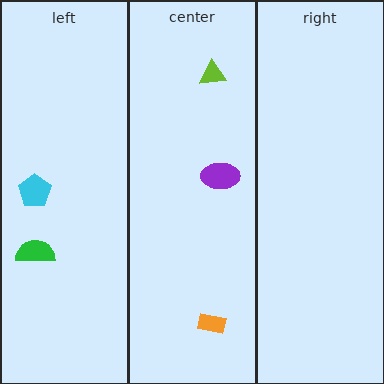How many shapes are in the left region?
2.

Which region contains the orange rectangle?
The center region.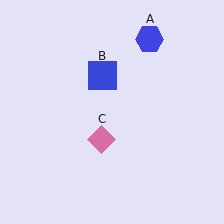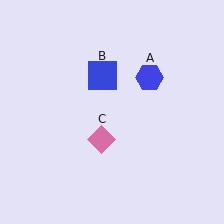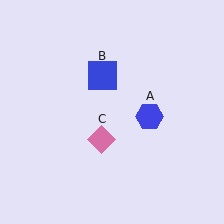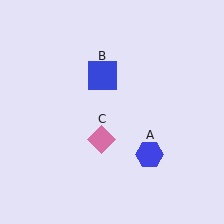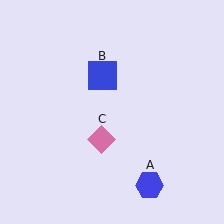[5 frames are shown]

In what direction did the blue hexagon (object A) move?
The blue hexagon (object A) moved down.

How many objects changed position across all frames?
1 object changed position: blue hexagon (object A).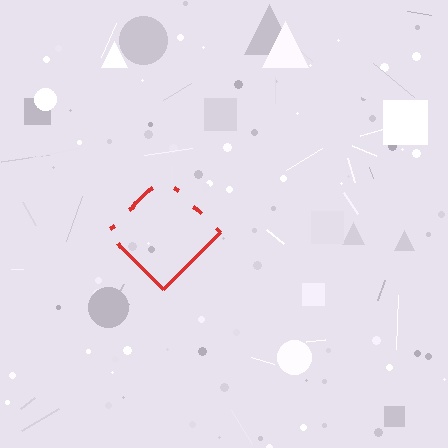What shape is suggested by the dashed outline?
The dashed outline suggests a diamond.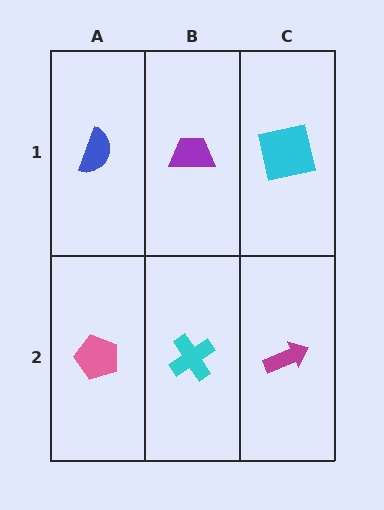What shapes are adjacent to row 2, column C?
A cyan square (row 1, column C), a cyan cross (row 2, column B).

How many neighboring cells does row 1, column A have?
2.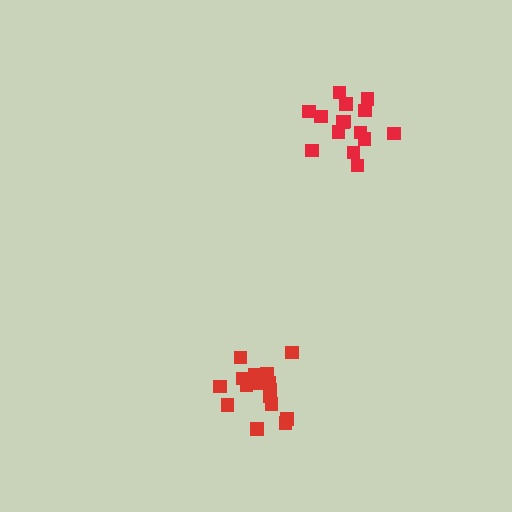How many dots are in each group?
Group 1: 15 dots, Group 2: 17 dots (32 total).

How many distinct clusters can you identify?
There are 2 distinct clusters.